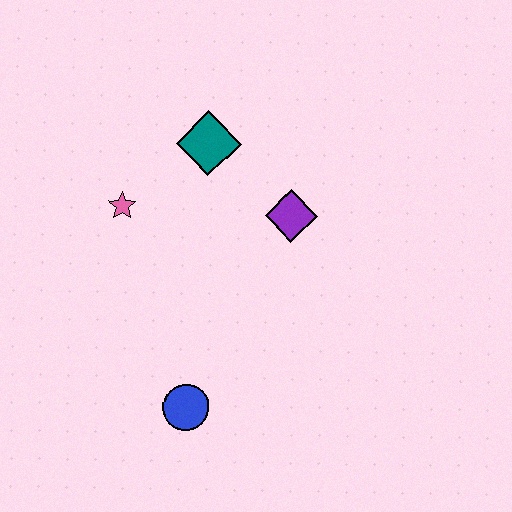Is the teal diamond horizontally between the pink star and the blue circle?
No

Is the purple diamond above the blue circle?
Yes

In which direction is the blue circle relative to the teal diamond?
The blue circle is below the teal diamond.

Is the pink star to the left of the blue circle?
Yes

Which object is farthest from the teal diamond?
The blue circle is farthest from the teal diamond.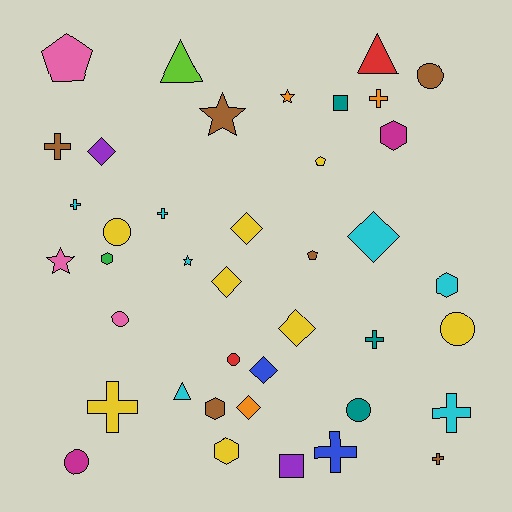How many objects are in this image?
There are 40 objects.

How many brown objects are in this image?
There are 6 brown objects.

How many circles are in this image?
There are 7 circles.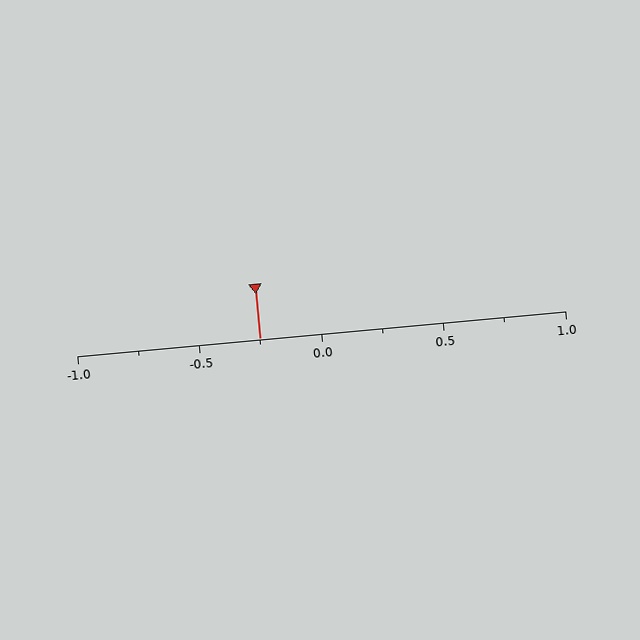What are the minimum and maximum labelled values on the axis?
The axis runs from -1.0 to 1.0.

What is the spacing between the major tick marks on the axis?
The major ticks are spaced 0.5 apart.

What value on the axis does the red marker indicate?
The marker indicates approximately -0.25.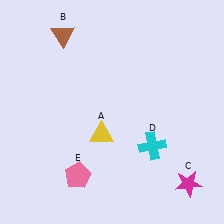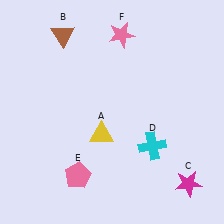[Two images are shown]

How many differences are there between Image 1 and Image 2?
There is 1 difference between the two images.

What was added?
A pink star (F) was added in Image 2.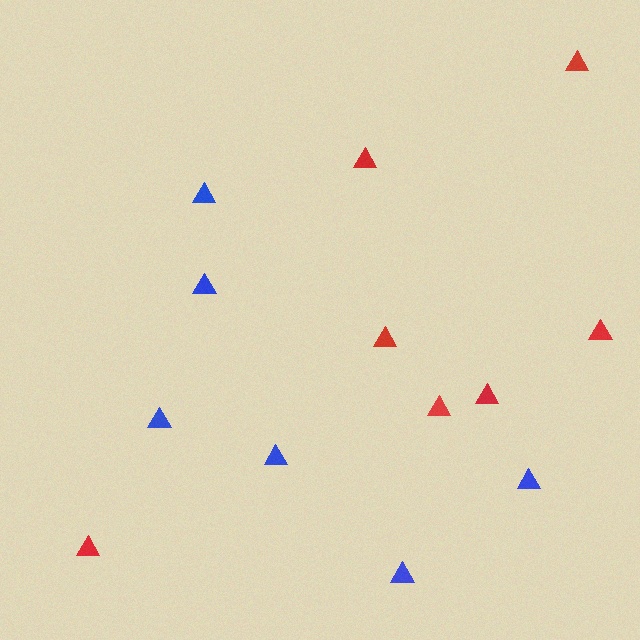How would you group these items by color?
There are 2 groups: one group of red triangles (7) and one group of blue triangles (6).